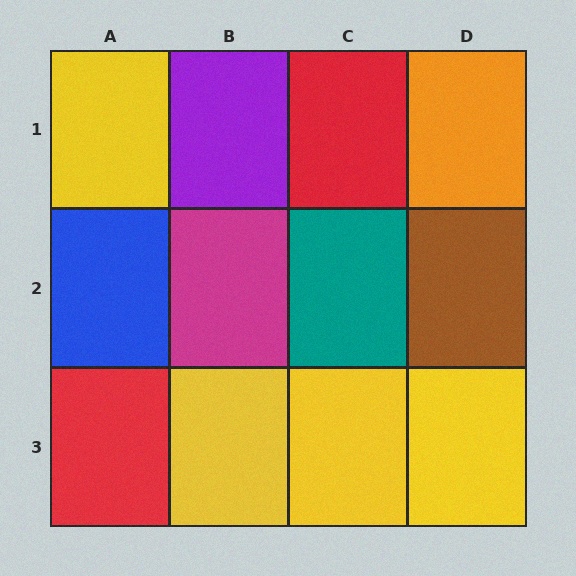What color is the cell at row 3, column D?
Yellow.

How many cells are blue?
1 cell is blue.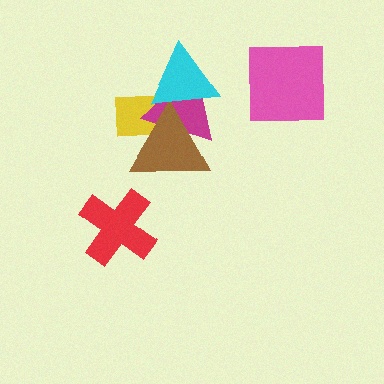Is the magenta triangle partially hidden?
Yes, it is partially covered by another shape.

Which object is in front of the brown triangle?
The cyan triangle is in front of the brown triangle.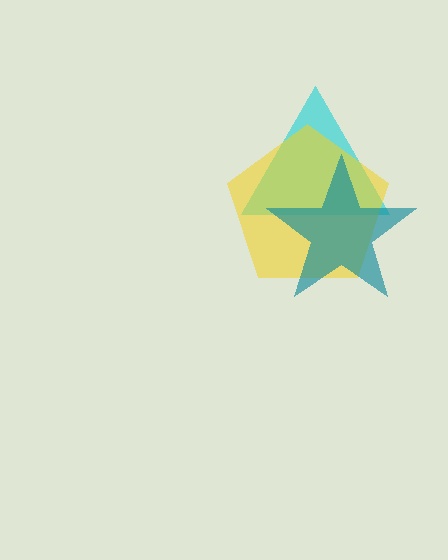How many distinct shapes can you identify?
There are 3 distinct shapes: a cyan triangle, a yellow pentagon, a teal star.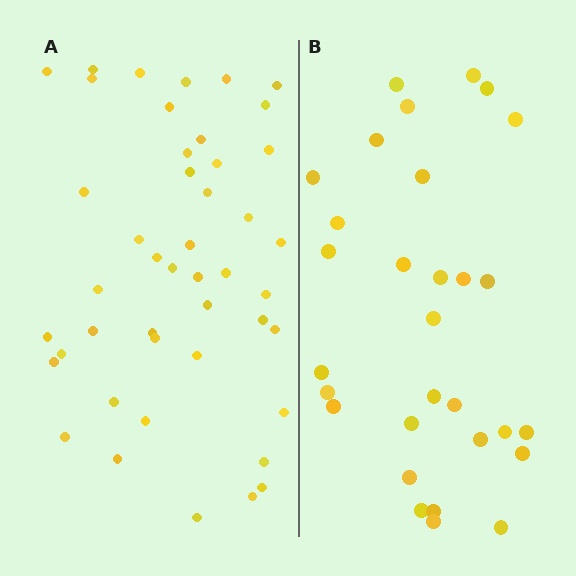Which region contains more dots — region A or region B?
Region A (the left region) has more dots.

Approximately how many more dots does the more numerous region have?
Region A has approximately 15 more dots than region B.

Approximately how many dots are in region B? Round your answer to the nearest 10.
About 30 dots.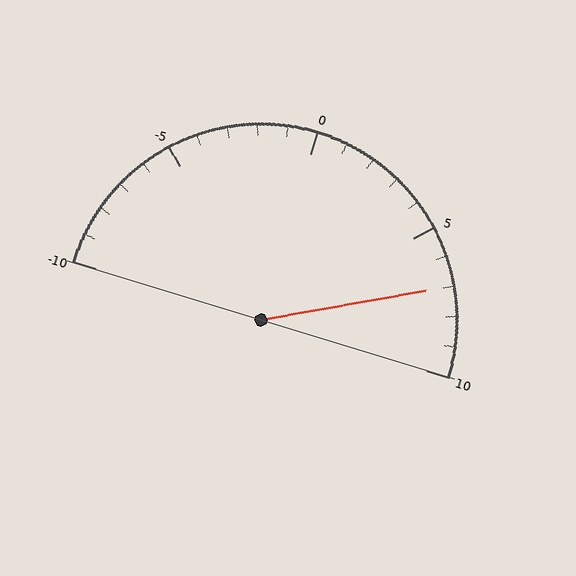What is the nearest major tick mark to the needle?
The nearest major tick mark is 5.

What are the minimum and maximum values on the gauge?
The gauge ranges from -10 to 10.